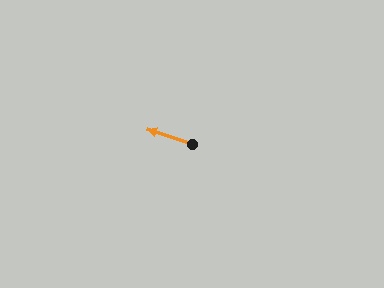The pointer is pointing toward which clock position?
Roughly 10 o'clock.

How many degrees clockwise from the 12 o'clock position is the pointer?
Approximately 288 degrees.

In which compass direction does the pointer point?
West.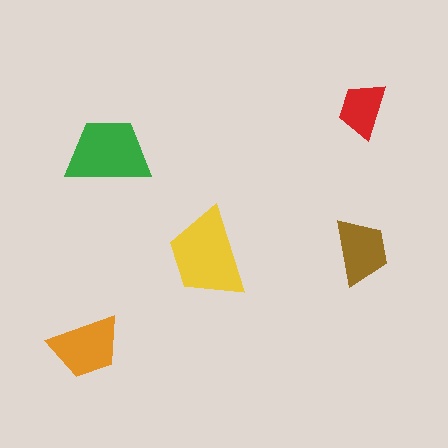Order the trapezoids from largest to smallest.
the yellow one, the green one, the orange one, the brown one, the red one.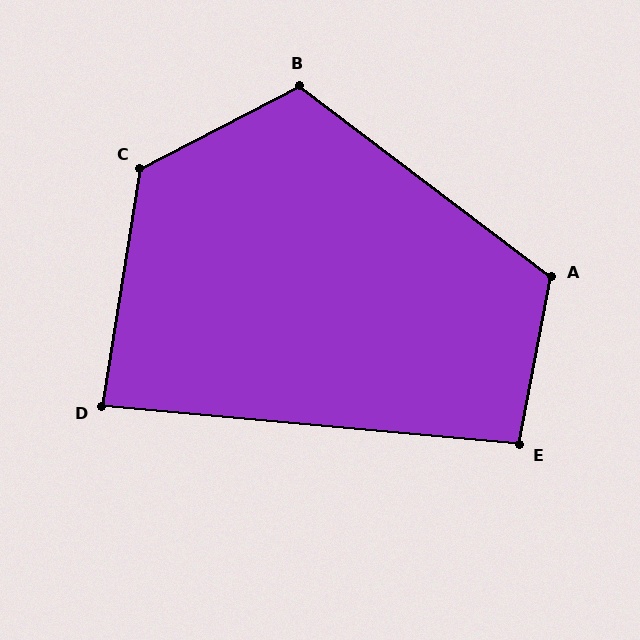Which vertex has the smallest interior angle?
D, at approximately 86 degrees.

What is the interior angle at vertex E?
Approximately 95 degrees (obtuse).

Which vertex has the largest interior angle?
C, at approximately 127 degrees.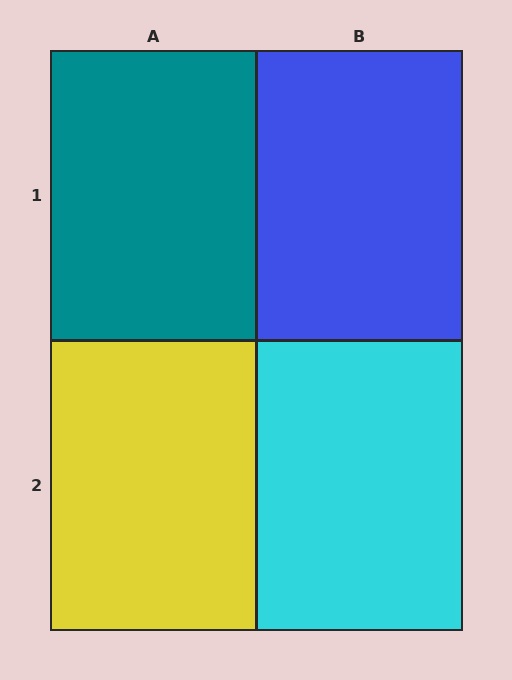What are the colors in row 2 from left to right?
Yellow, cyan.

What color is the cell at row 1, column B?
Blue.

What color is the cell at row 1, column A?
Teal.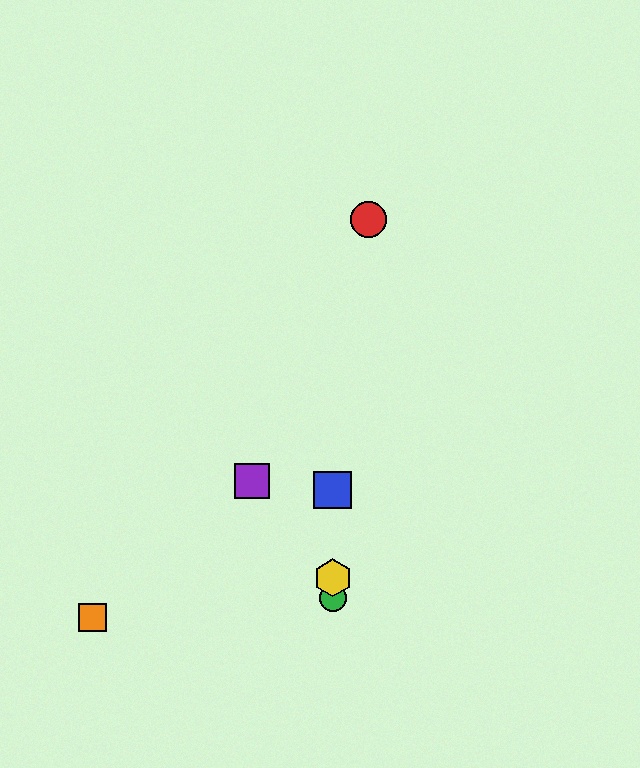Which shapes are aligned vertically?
The blue square, the green circle, the yellow hexagon are aligned vertically.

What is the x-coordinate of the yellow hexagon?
The yellow hexagon is at x≈333.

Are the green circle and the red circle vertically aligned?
No, the green circle is at x≈333 and the red circle is at x≈369.